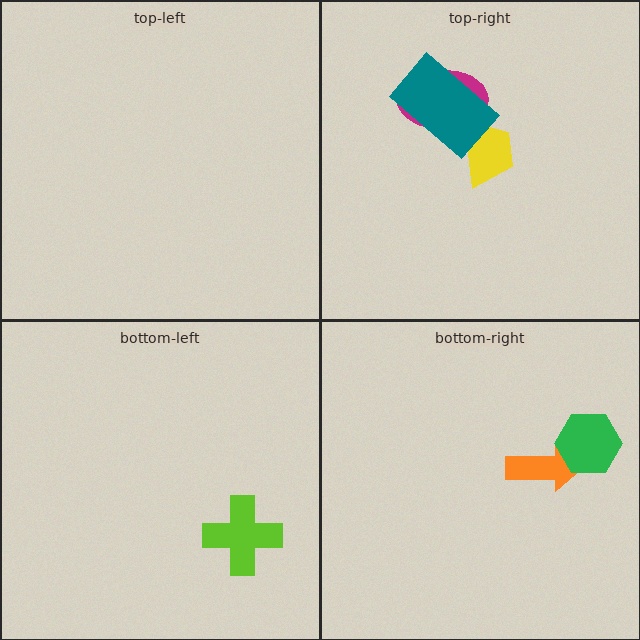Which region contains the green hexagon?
The bottom-right region.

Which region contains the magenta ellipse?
The top-right region.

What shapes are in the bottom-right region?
The orange arrow, the green hexagon.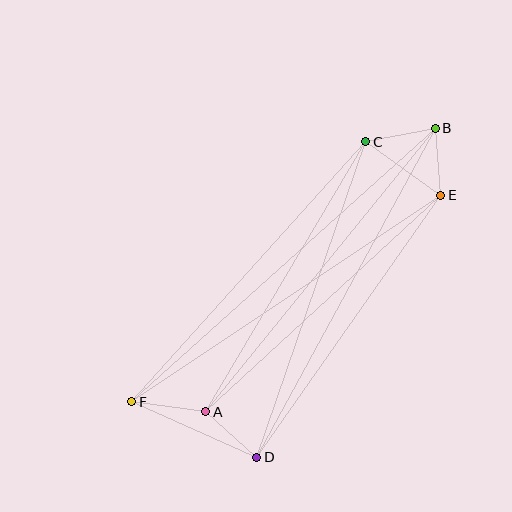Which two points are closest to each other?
Points B and E are closest to each other.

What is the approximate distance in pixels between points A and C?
The distance between A and C is approximately 314 pixels.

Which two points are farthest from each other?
Points B and F are farthest from each other.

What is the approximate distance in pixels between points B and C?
The distance between B and C is approximately 71 pixels.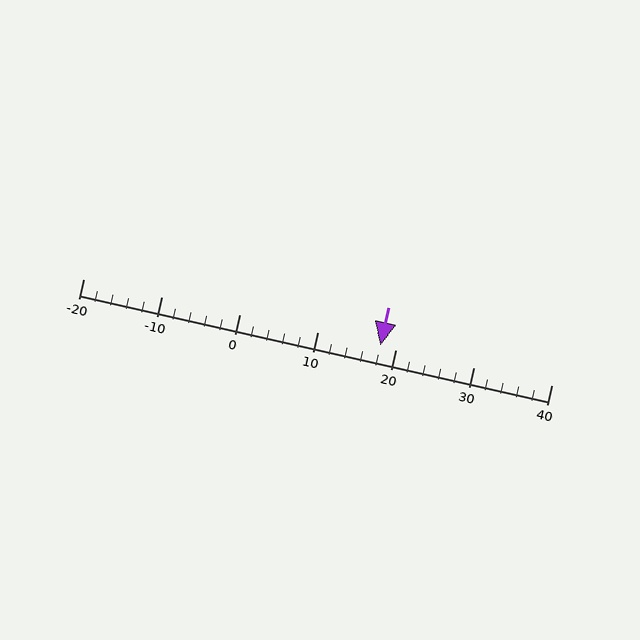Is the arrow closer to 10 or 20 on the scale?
The arrow is closer to 20.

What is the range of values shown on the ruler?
The ruler shows values from -20 to 40.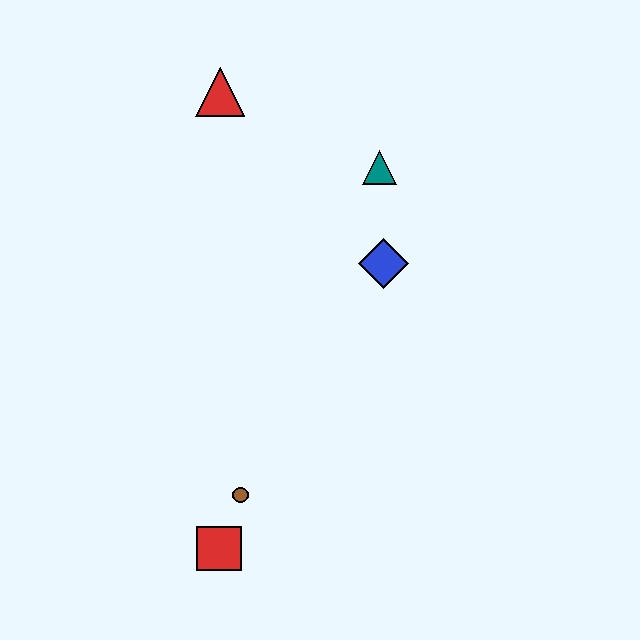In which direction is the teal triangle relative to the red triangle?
The teal triangle is to the right of the red triangle.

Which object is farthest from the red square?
The red triangle is farthest from the red square.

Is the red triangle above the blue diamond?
Yes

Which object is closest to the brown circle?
The red square is closest to the brown circle.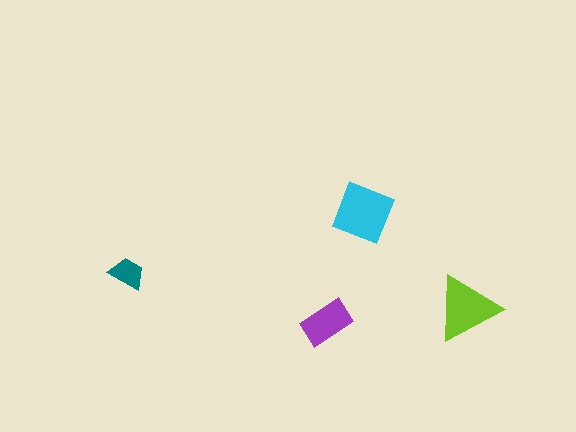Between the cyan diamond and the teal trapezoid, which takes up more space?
The cyan diamond.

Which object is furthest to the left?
The teal trapezoid is leftmost.